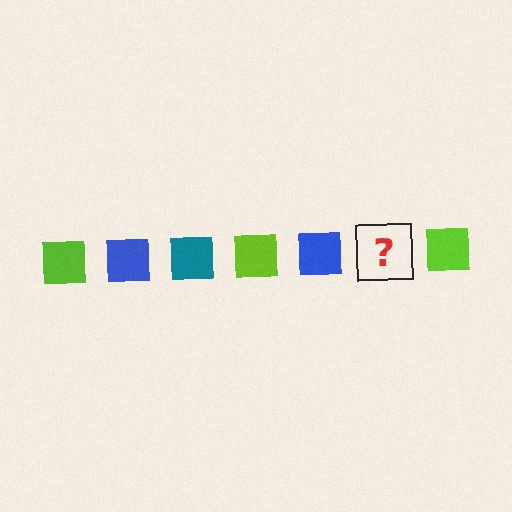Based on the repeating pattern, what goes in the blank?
The blank should be a teal square.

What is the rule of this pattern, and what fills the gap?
The rule is that the pattern cycles through lime, blue, teal squares. The gap should be filled with a teal square.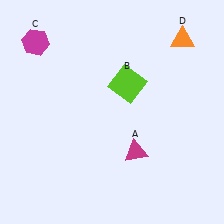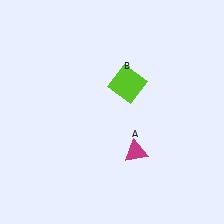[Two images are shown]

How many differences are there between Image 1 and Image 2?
There are 2 differences between the two images.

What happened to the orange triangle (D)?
The orange triangle (D) was removed in Image 2. It was in the top-right area of Image 1.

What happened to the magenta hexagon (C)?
The magenta hexagon (C) was removed in Image 2. It was in the top-left area of Image 1.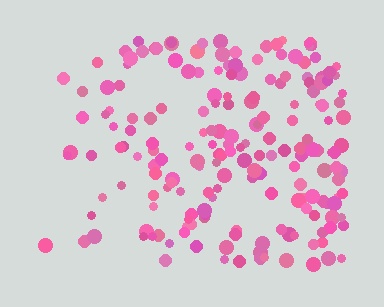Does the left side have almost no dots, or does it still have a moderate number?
Still a moderate number, just noticeably fewer than the right.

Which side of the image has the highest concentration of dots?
The right.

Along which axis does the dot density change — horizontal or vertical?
Horizontal.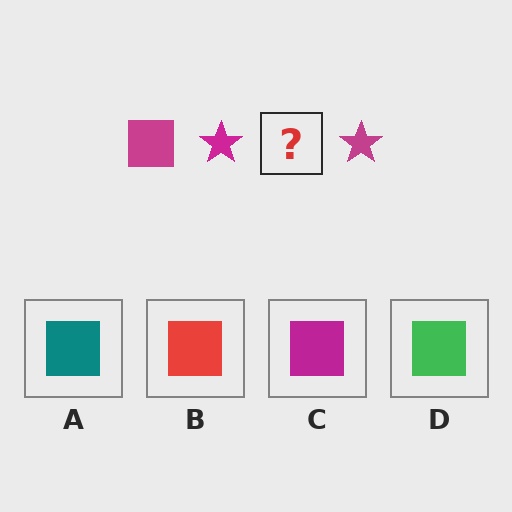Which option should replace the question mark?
Option C.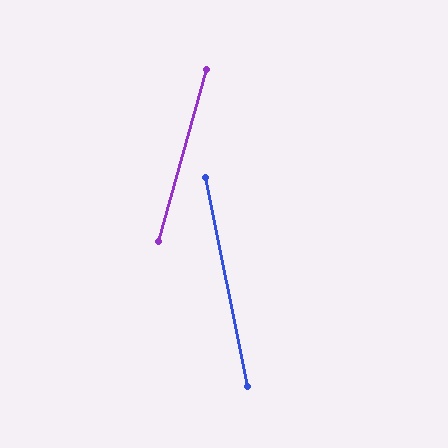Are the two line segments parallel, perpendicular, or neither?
Neither parallel nor perpendicular — they differ by about 27°.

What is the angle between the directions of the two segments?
Approximately 27 degrees.